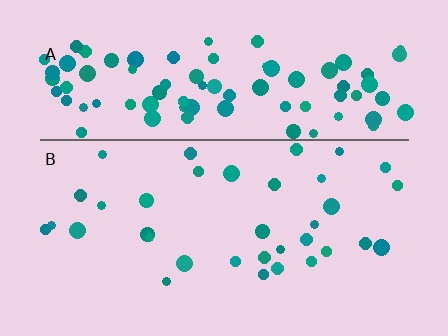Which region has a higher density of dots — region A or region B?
A (the top).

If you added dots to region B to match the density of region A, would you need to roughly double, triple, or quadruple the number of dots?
Approximately triple.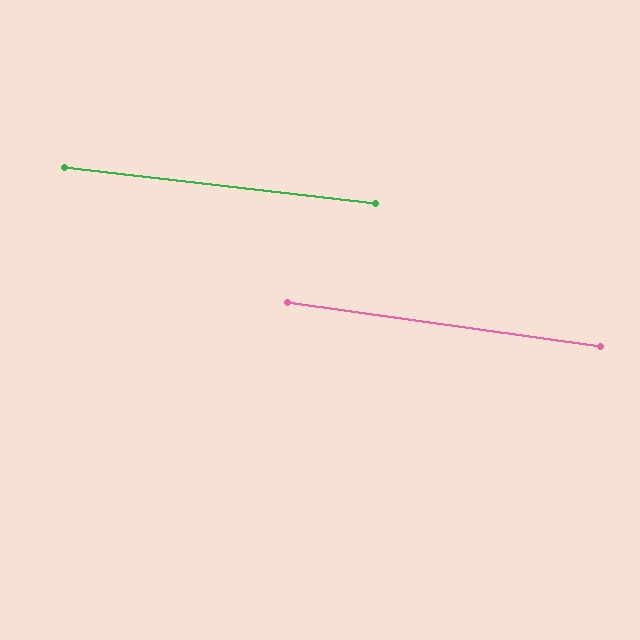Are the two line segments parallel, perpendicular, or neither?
Parallel — their directions differ by only 1.5°.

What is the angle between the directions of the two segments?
Approximately 1 degree.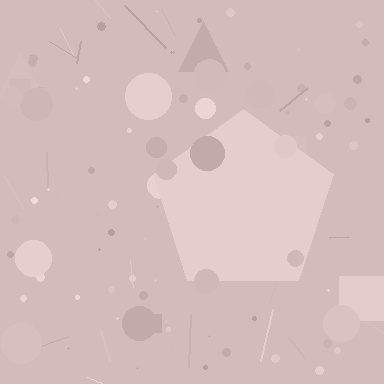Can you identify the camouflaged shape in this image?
The camouflaged shape is a pentagon.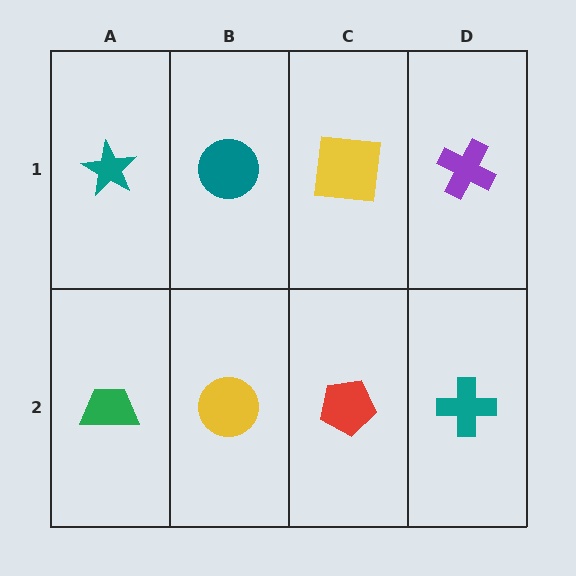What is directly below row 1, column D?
A teal cross.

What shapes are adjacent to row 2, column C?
A yellow square (row 1, column C), a yellow circle (row 2, column B), a teal cross (row 2, column D).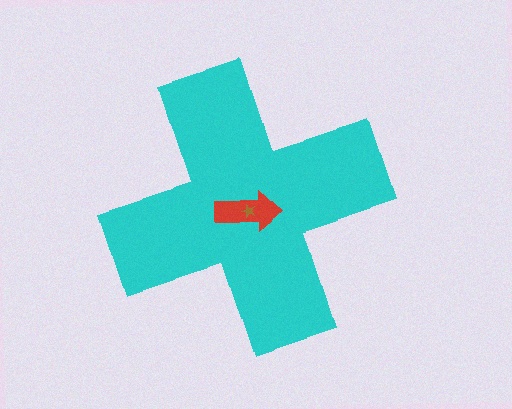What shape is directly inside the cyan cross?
The red arrow.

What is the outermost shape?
The cyan cross.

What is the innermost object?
The brown star.